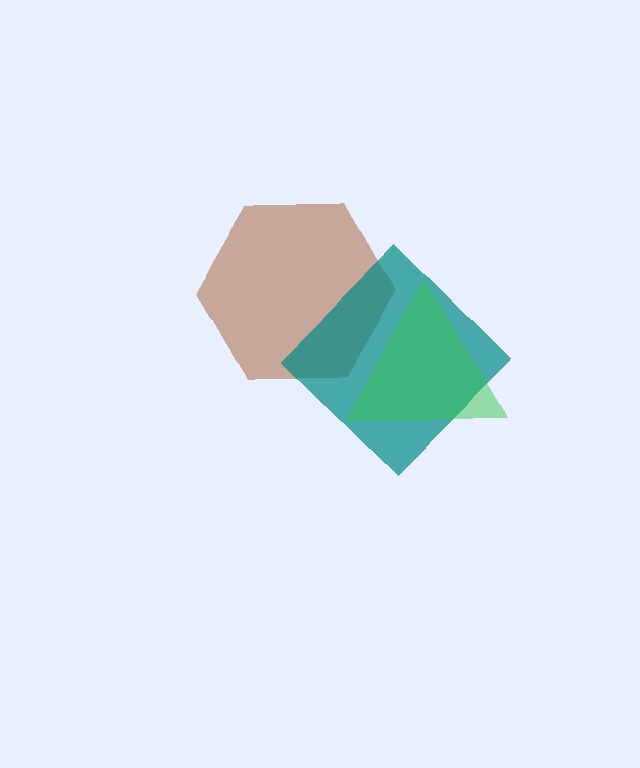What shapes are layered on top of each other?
The layered shapes are: a brown hexagon, a teal diamond, a green triangle.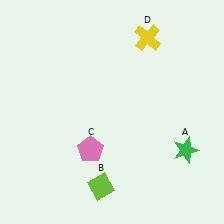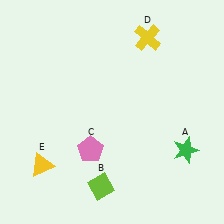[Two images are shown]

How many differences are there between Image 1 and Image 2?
There is 1 difference between the two images.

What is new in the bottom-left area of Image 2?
A yellow triangle (E) was added in the bottom-left area of Image 2.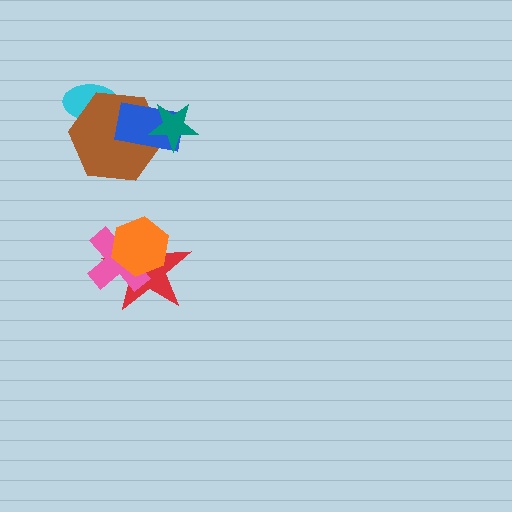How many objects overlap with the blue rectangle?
2 objects overlap with the blue rectangle.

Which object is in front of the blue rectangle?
The teal star is in front of the blue rectangle.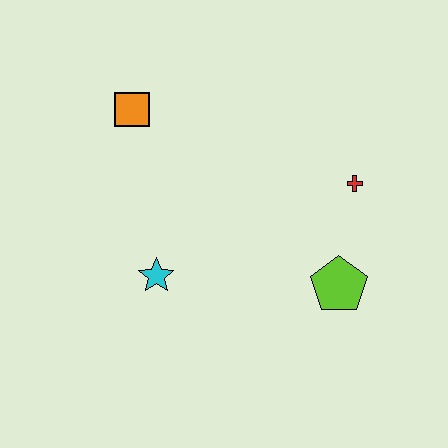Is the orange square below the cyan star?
No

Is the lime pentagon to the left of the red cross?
Yes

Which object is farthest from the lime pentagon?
The orange square is farthest from the lime pentagon.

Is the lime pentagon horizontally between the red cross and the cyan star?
Yes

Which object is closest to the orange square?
The cyan star is closest to the orange square.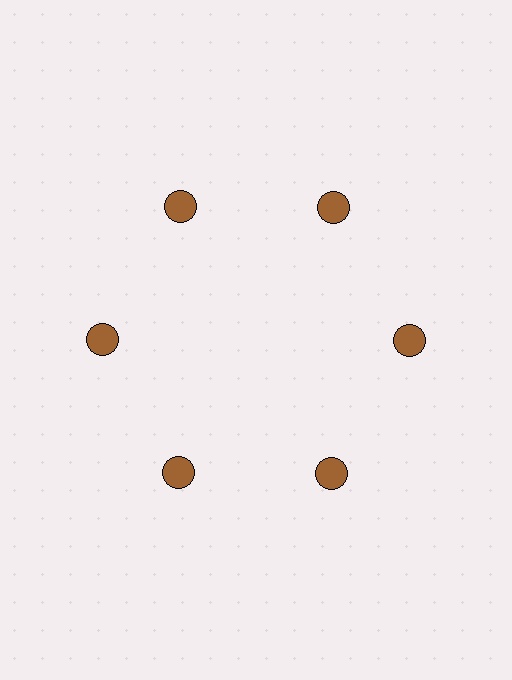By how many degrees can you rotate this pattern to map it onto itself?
The pattern maps onto itself every 60 degrees of rotation.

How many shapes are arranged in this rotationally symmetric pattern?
There are 6 shapes, arranged in 6 groups of 1.